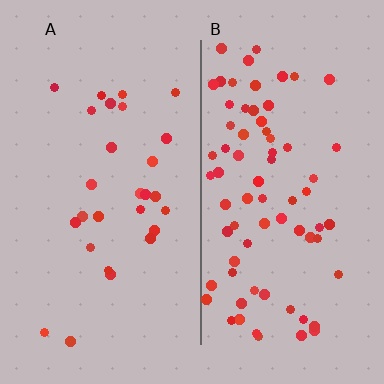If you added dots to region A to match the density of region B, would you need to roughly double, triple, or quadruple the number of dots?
Approximately triple.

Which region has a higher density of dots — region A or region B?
B (the right).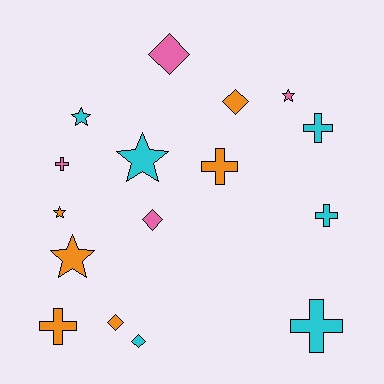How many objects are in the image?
There are 16 objects.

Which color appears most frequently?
Orange, with 6 objects.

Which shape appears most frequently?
Cross, with 6 objects.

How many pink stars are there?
There is 1 pink star.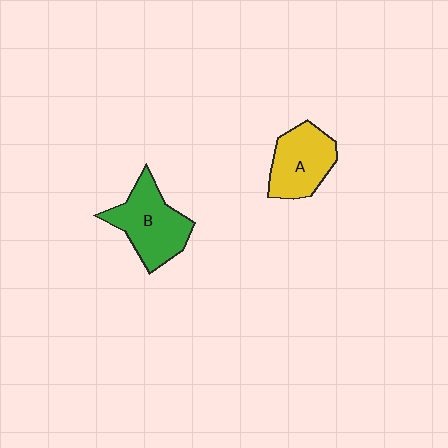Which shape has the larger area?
Shape B (green).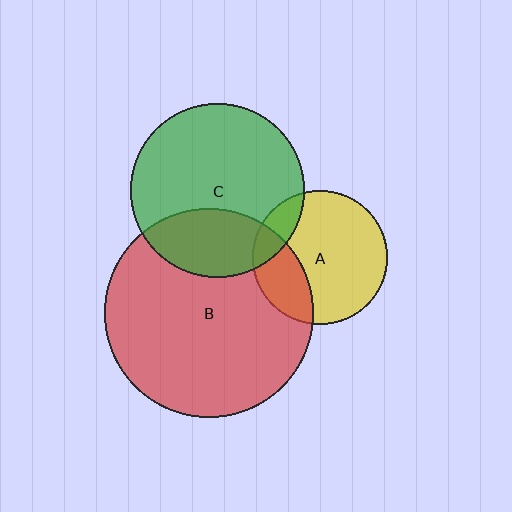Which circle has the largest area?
Circle B (red).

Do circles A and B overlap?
Yes.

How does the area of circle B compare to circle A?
Approximately 2.4 times.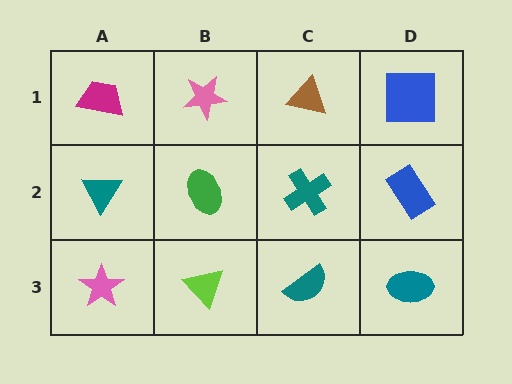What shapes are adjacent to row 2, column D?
A blue square (row 1, column D), a teal ellipse (row 3, column D), a teal cross (row 2, column C).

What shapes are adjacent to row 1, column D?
A blue rectangle (row 2, column D), a brown triangle (row 1, column C).